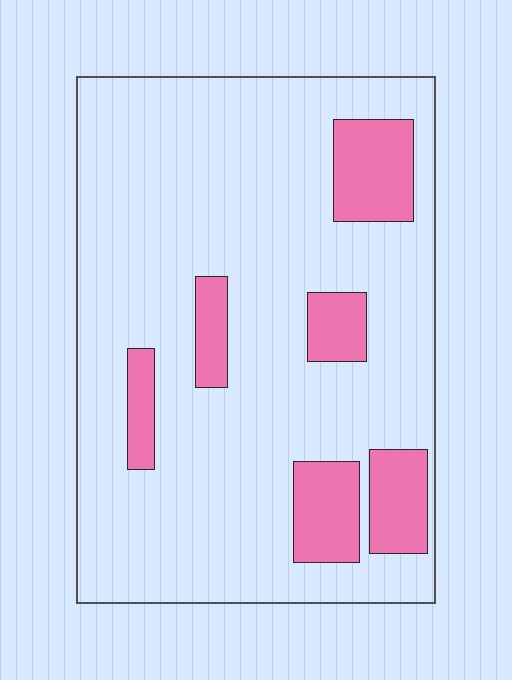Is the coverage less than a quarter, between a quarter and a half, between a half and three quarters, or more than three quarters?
Less than a quarter.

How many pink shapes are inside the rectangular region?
6.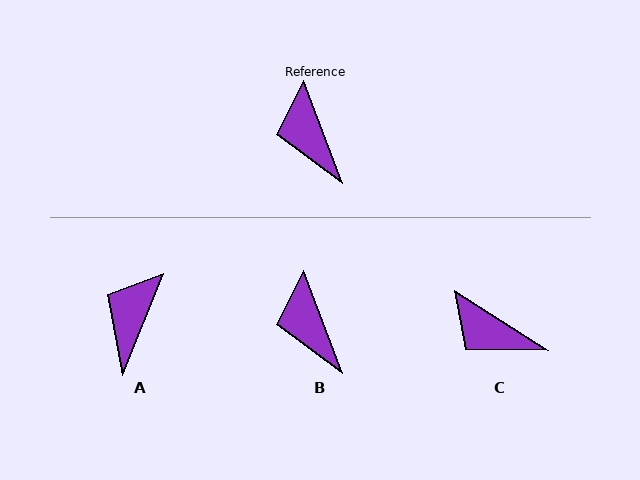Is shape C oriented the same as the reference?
No, it is off by about 36 degrees.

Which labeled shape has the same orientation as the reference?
B.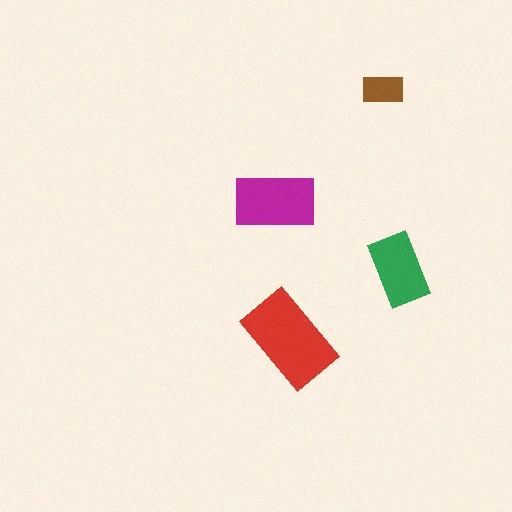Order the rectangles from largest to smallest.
the red one, the magenta one, the green one, the brown one.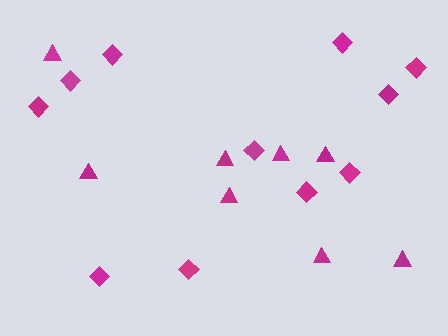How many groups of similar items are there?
There are 2 groups: one group of diamonds (11) and one group of triangles (8).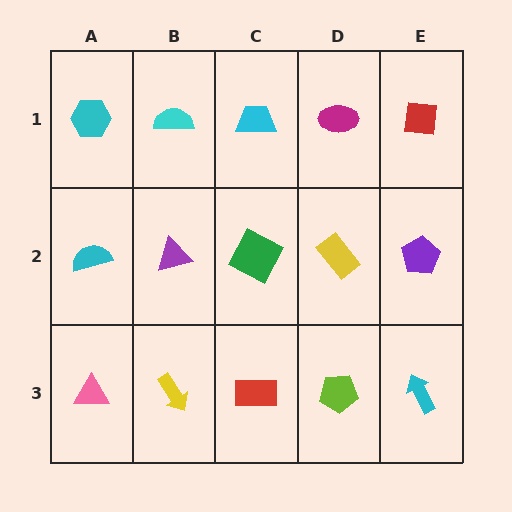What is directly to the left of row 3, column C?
A yellow arrow.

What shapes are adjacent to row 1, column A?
A cyan semicircle (row 2, column A), a cyan semicircle (row 1, column B).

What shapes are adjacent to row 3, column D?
A yellow rectangle (row 2, column D), a red rectangle (row 3, column C), a cyan arrow (row 3, column E).